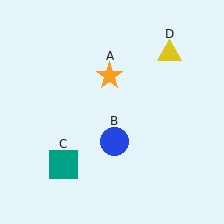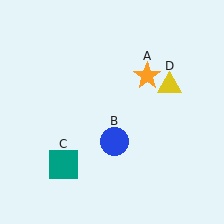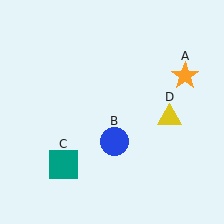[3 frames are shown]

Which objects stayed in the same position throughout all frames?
Blue circle (object B) and teal square (object C) remained stationary.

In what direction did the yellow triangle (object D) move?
The yellow triangle (object D) moved down.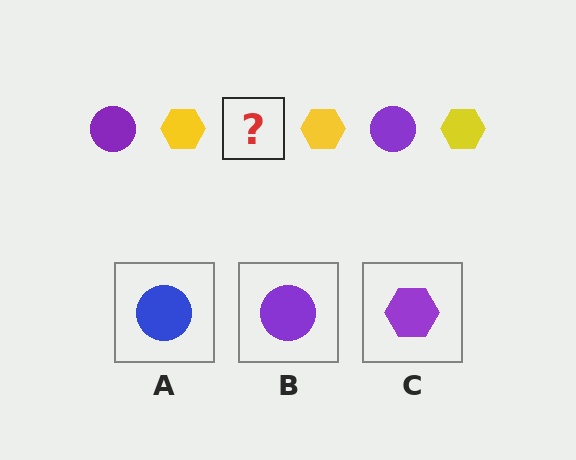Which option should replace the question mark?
Option B.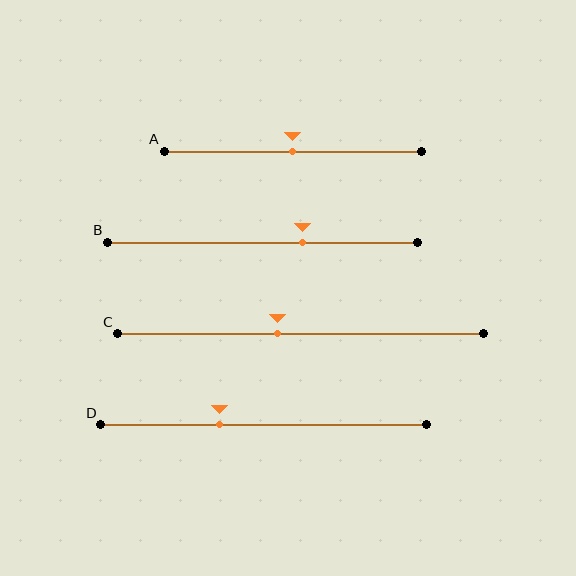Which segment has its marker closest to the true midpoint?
Segment A has its marker closest to the true midpoint.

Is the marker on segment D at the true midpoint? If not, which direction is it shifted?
No, the marker on segment D is shifted to the left by about 14% of the segment length.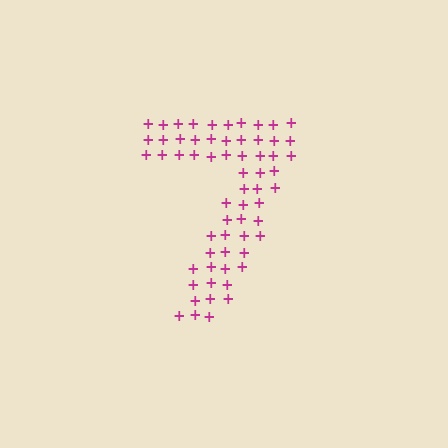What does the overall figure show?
The overall figure shows the digit 7.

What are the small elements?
The small elements are plus signs.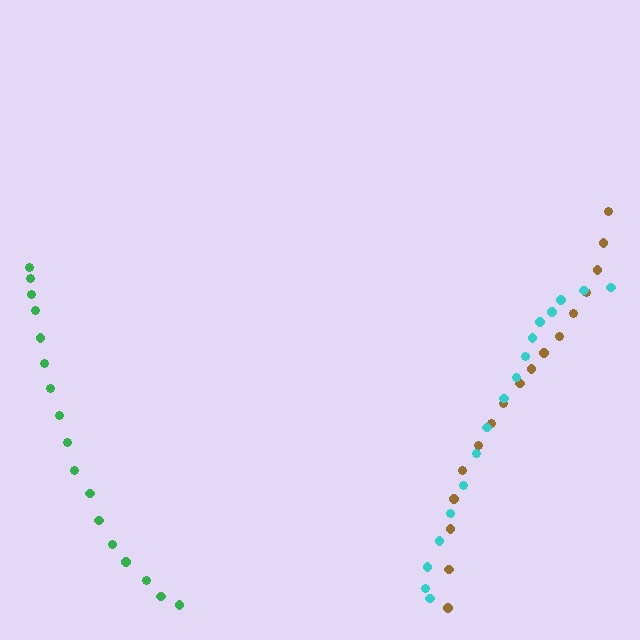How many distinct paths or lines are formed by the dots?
There are 3 distinct paths.